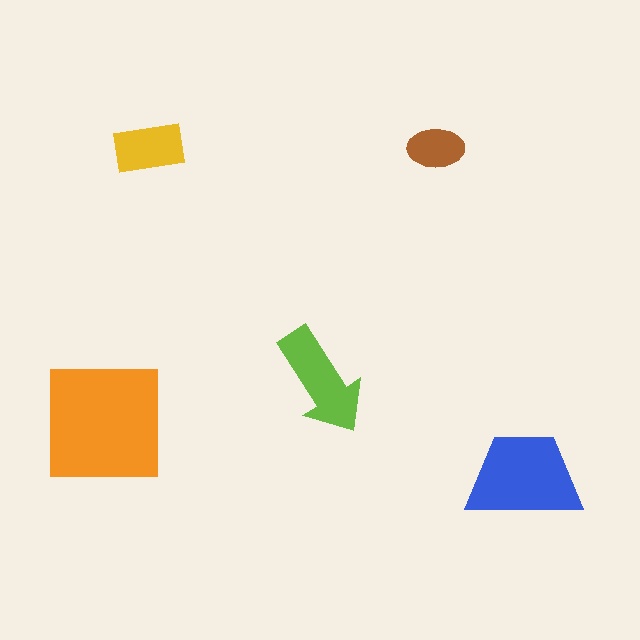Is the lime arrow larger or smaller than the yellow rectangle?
Larger.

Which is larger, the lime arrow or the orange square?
The orange square.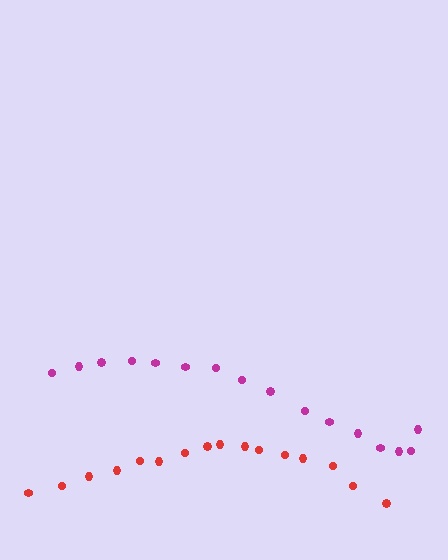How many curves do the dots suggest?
There are 2 distinct paths.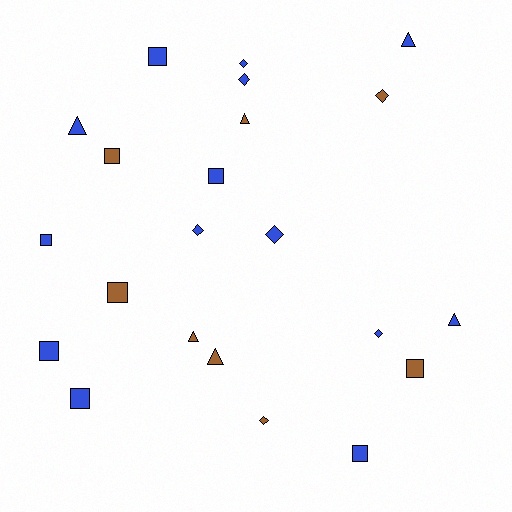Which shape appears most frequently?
Square, with 9 objects.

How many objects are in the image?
There are 22 objects.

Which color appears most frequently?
Blue, with 14 objects.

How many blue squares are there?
There are 6 blue squares.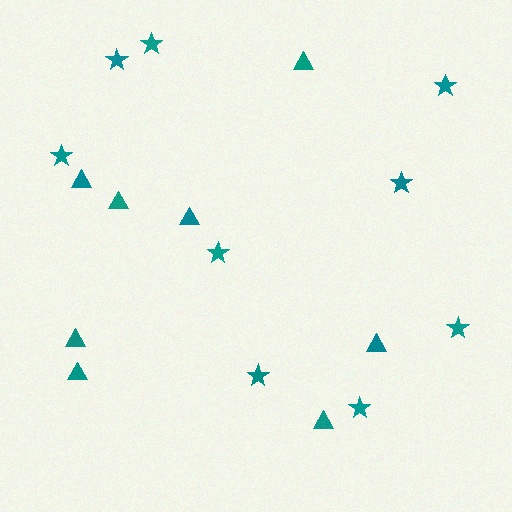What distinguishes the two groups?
There are 2 groups: one group of triangles (8) and one group of stars (9).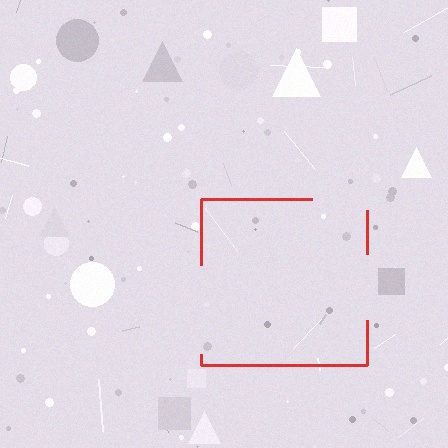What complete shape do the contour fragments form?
The contour fragments form a square.